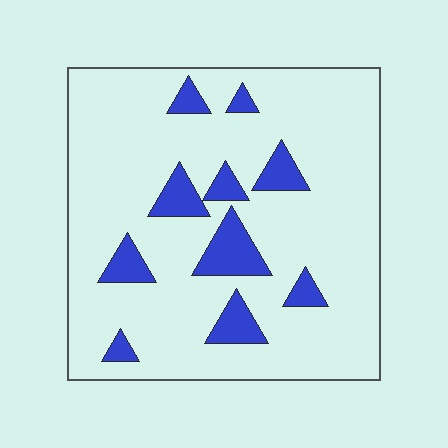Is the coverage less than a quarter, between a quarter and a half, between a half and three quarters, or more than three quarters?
Less than a quarter.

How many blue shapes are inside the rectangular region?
10.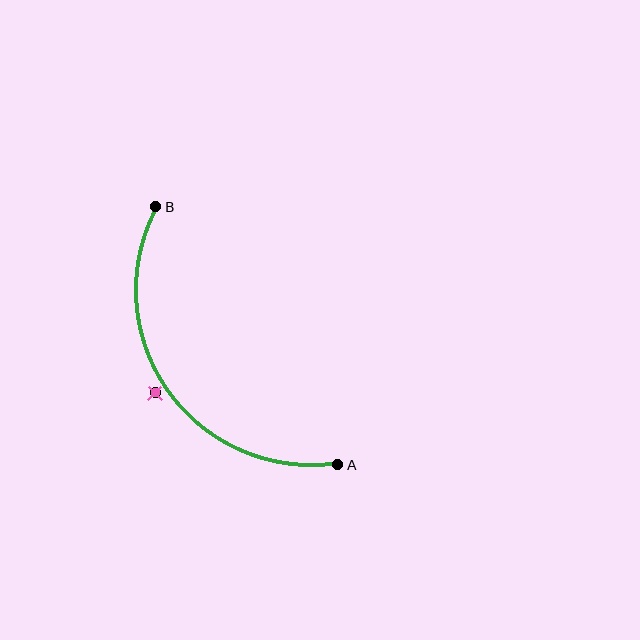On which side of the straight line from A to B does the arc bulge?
The arc bulges below and to the left of the straight line connecting A and B.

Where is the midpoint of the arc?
The arc midpoint is the point on the curve farthest from the straight line joining A and B. It sits below and to the left of that line.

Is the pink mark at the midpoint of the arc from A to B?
No — the pink mark does not lie on the arc at all. It sits slightly outside the curve.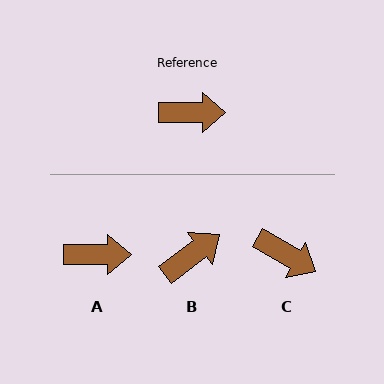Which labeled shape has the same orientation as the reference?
A.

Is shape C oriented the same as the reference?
No, it is off by about 30 degrees.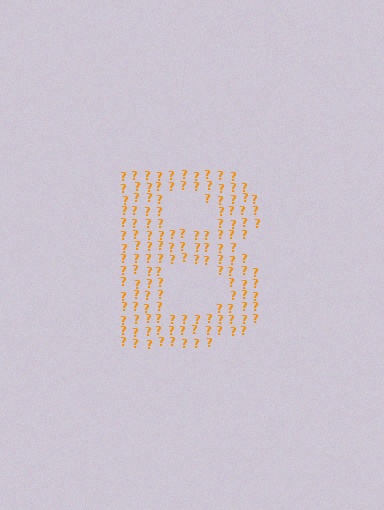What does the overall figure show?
The overall figure shows the letter B.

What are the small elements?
The small elements are question marks.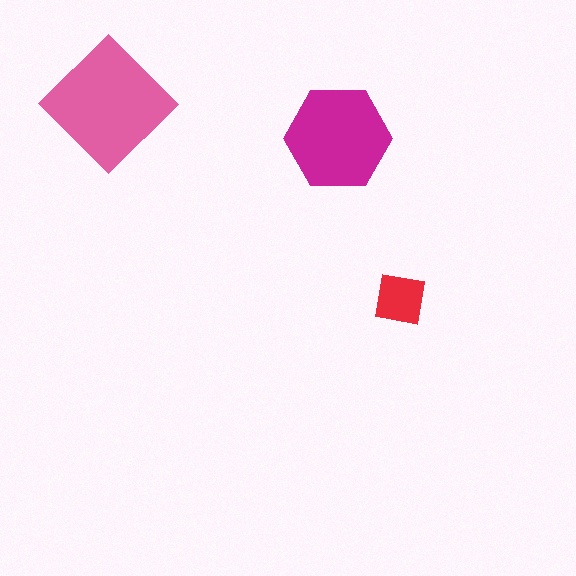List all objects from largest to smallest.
The pink diamond, the magenta hexagon, the red square.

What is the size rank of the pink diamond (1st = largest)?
1st.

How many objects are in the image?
There are 3 objects in the image.